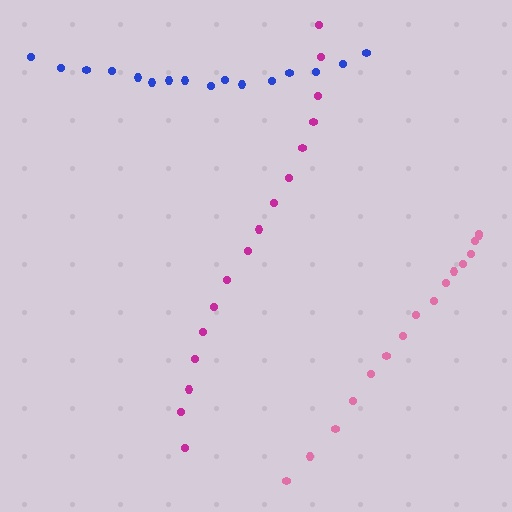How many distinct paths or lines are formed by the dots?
There are 3 distinct paths.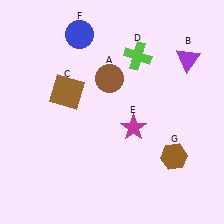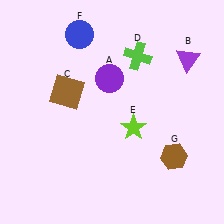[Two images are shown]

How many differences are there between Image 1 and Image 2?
There are 2 differences between the two images.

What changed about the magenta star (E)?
In Image 1, E is magenta. In Image 2, it changed to lime.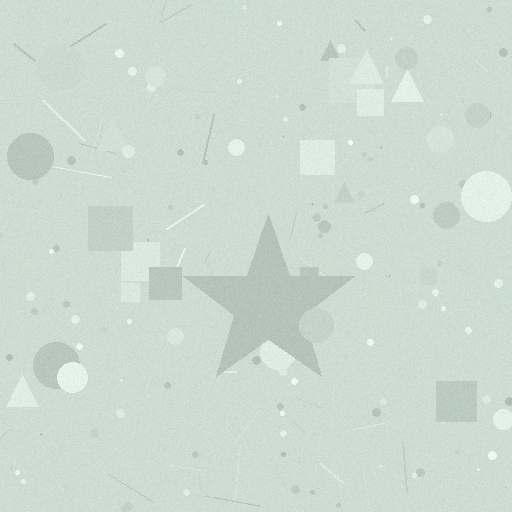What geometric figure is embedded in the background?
A star is embedded in the background.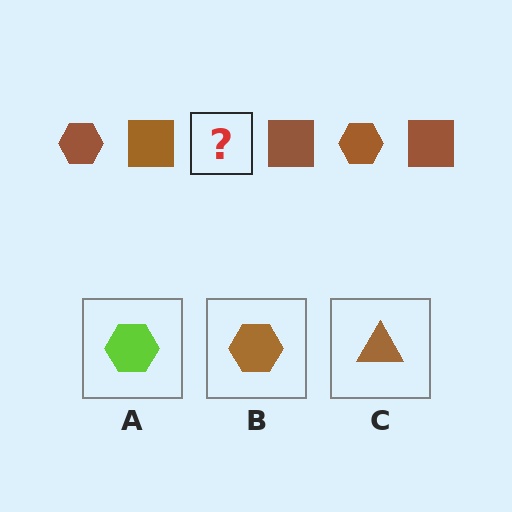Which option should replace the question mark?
Option B.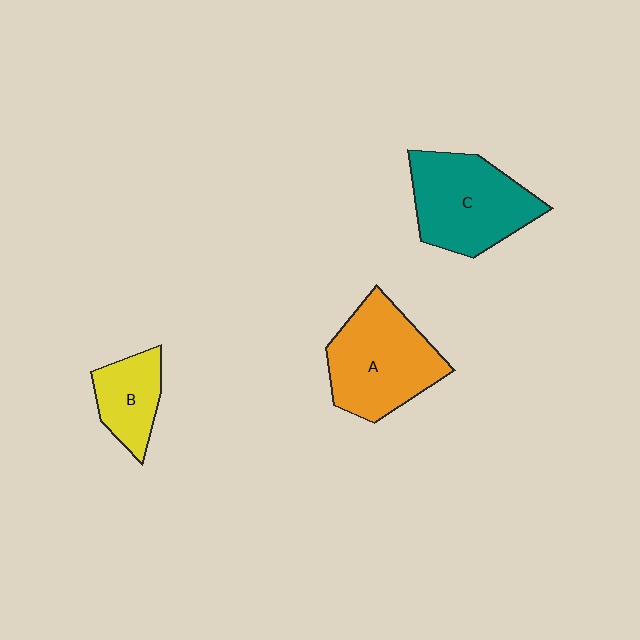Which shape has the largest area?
Shape A (orange).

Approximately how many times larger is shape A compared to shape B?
Approximately 1.9 times.